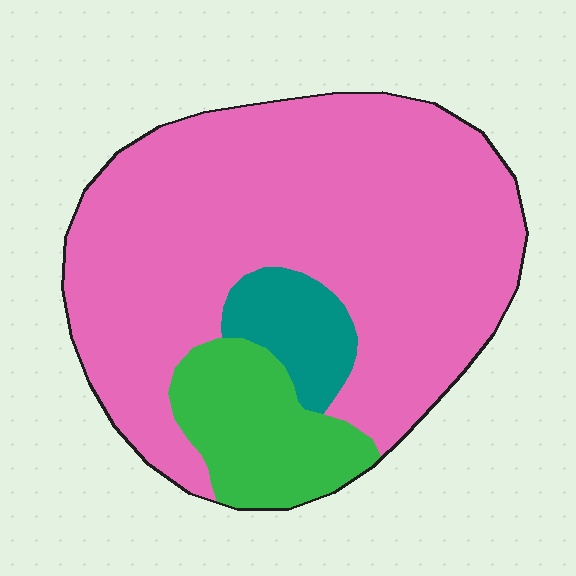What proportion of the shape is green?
Green takes up less than a quarter of the shape.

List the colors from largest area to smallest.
From largest to smallest: pink, green, teal.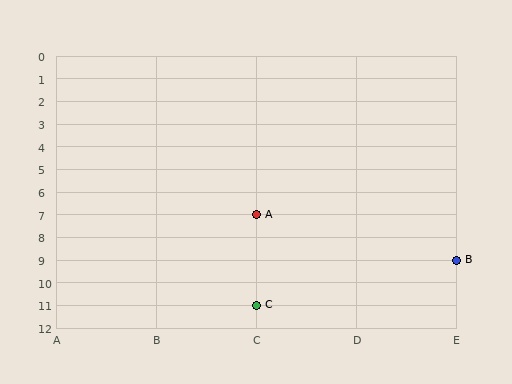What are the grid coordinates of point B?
Point B is at grid coordinates (E, 9).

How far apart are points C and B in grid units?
Points C and B are 2 columns and 2 rows apart (about 2.8 grid units diagonally).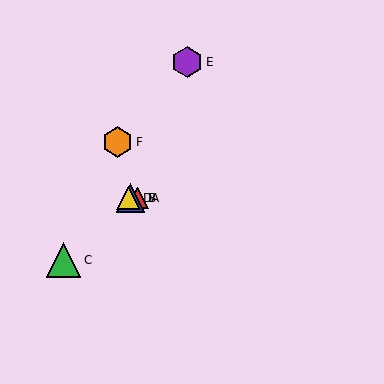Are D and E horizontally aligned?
No, D is at y≈198 and E is at y≈62.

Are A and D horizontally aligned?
Yes, both are at y≈198.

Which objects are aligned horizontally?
Objects A, B, D are aligned horizontally.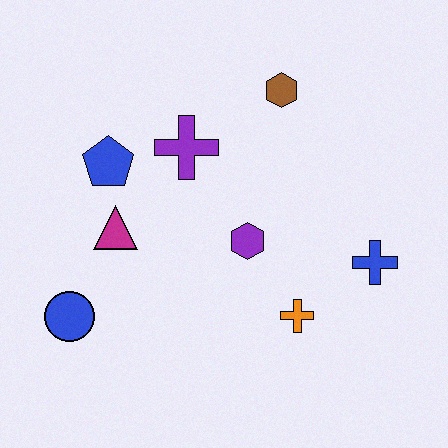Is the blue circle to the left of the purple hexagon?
Yes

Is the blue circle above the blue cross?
No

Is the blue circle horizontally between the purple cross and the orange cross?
No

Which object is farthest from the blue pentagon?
The blue cross is farthest from the blue pentagon.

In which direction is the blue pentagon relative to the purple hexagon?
The blue pentagon is to the left of the purple hexagon.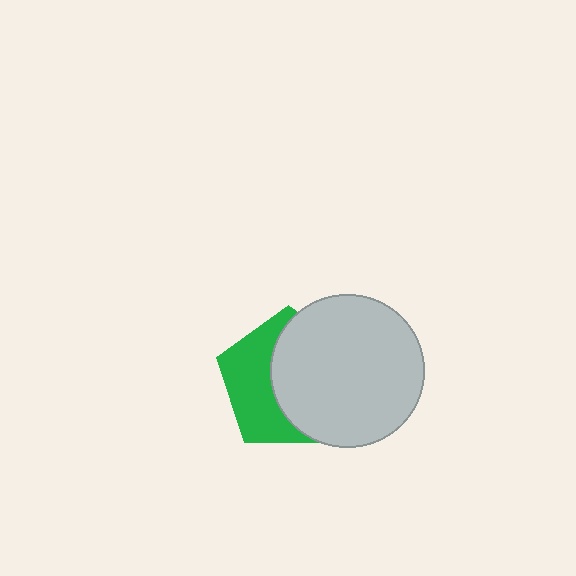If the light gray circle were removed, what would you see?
You would see the complete green pentagon.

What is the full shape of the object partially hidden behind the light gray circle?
The partially hidden object is a green pentagon.